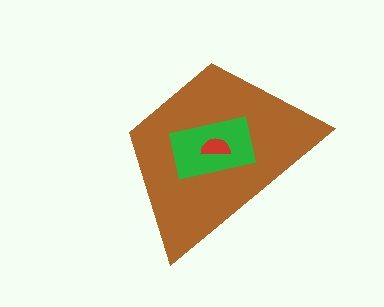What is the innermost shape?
The red semicircle.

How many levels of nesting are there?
3.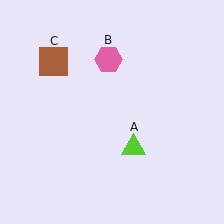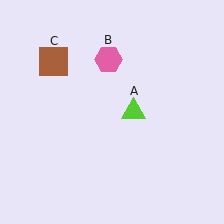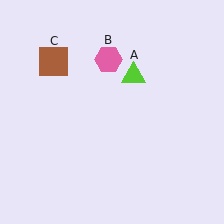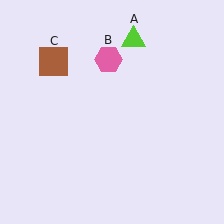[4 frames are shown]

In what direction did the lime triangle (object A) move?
The lime triangle (object A) moved up.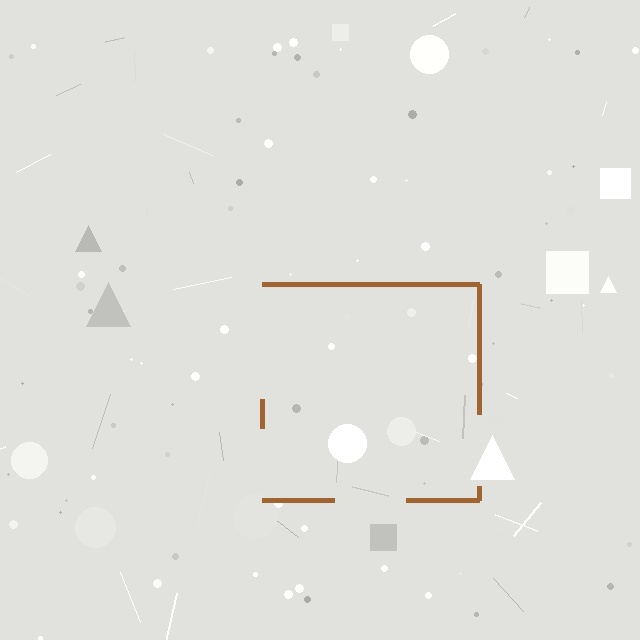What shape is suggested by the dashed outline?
The dashed outline suggests a square.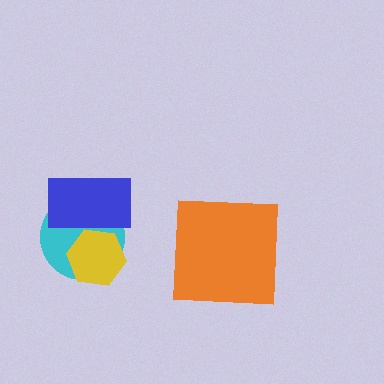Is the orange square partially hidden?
No, no other shape covers it.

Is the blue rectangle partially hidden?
Yes, it is partially covered by another shape.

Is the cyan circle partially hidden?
Yes, it is partially covered by another shape.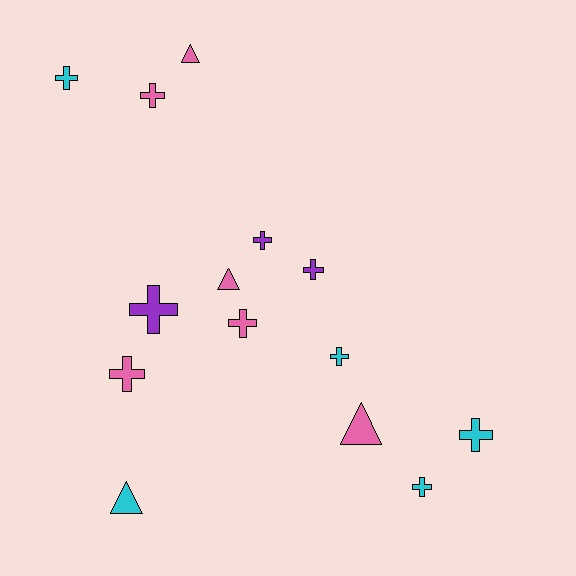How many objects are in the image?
There are 14 objects.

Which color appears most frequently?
Pink, with 6 objects.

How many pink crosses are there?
There are 3 pink crosses.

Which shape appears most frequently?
Cross, with 10 objects.